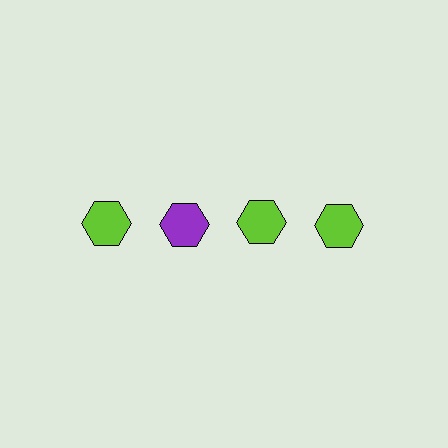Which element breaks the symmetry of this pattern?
The purple hexagon in the top row, second from left column breaks the symmetry. All other shapes are lime hexagons.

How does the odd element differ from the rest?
It has a different color: purple instead of lime.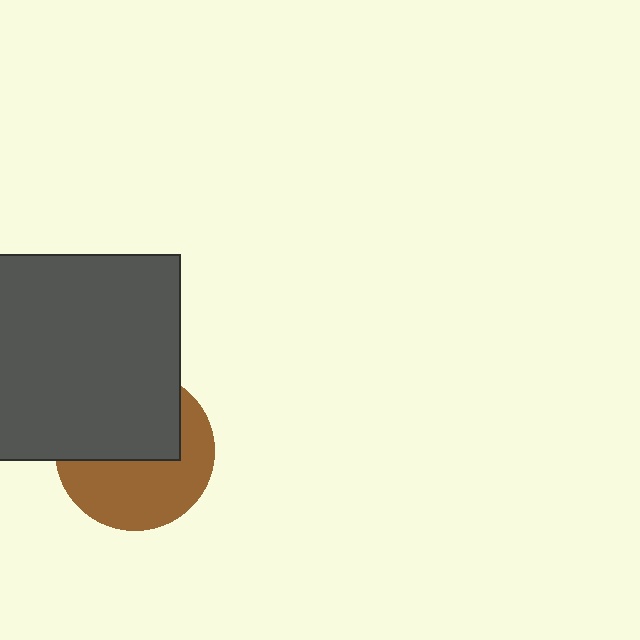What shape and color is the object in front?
The object in front is a dark gray square.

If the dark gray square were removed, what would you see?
You would see the complete brown circle.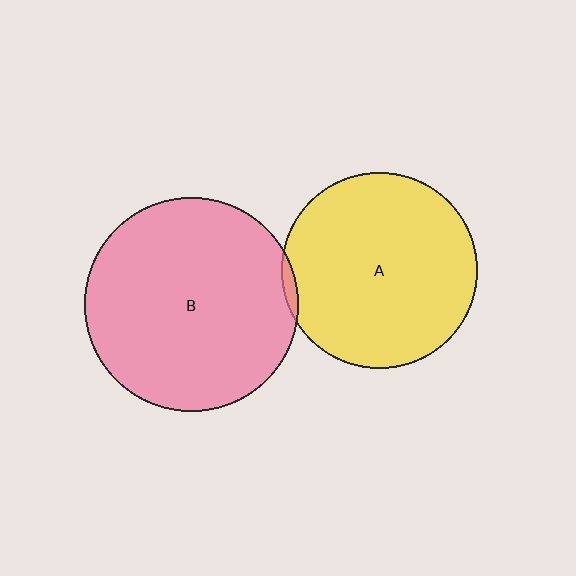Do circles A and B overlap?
Yes.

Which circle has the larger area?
Circle B (pink).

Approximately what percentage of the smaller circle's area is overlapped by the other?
Approximately 5%.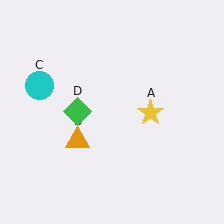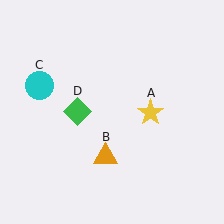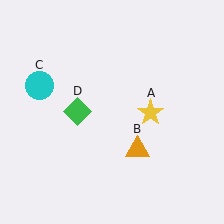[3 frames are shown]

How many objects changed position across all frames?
1 object changed position: orange triangle (object B).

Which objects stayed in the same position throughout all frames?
Yellow star (object A) and cyan circle (object C) and green diamond (object D) remained stationary.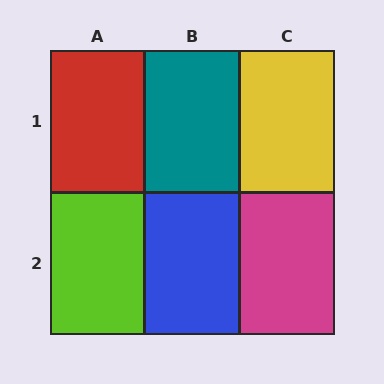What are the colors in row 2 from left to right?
Lime, blue, magenta.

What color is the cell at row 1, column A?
Red.